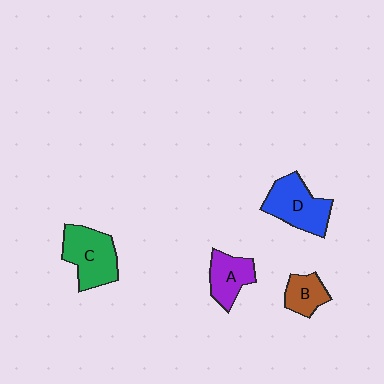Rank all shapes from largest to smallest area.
From largest to smallest: C (green), D (blue), A (purple), B (brown).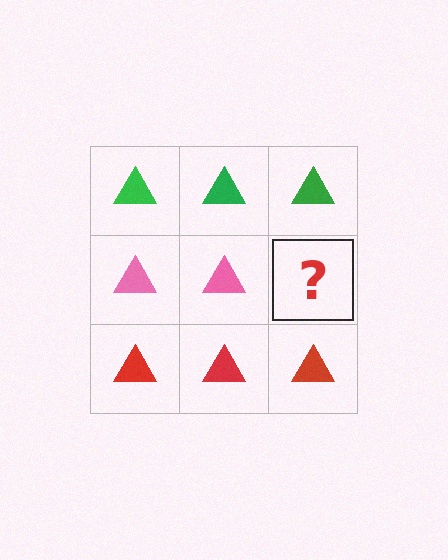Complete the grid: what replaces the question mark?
The question mark should be replaced with a pink triangle.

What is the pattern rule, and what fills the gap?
The rule is that each row has a consistent color. The gap should be filled with a pink triangle.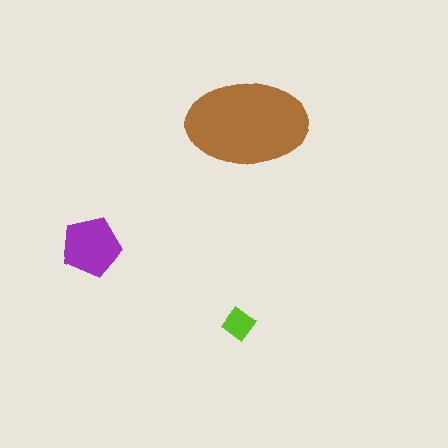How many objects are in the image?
There are 3 objects in the image.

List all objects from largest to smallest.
The brown ellipse, the purple pentagon, the lime diamond.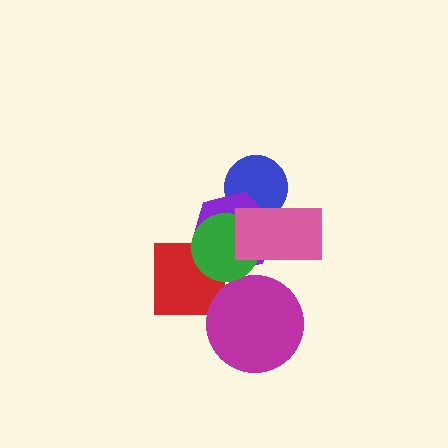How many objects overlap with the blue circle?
2 objects overlap with the blue circle.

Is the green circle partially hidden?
Yes, it is partially covered by another shape.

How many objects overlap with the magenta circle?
0 objects overlap with the magenta circle.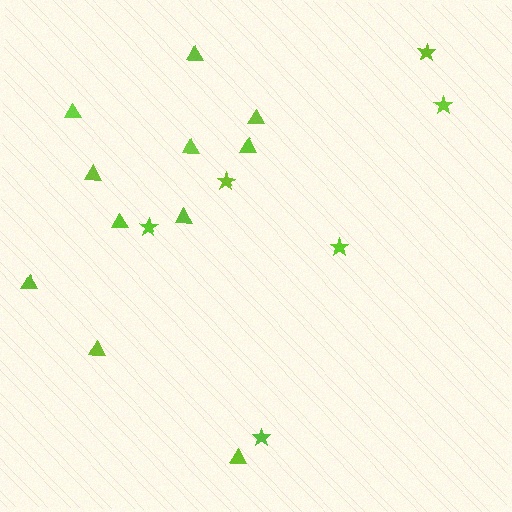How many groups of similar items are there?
There are 2 groups: one group of triangles (11) and one group of stars (6).